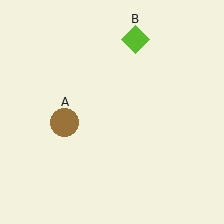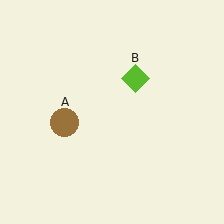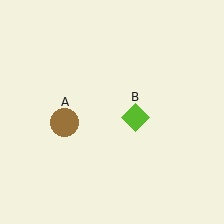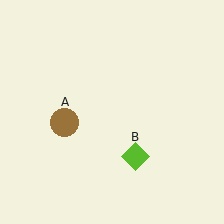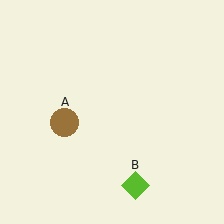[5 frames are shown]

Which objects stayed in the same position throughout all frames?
Brown circle (object A) remained stationary.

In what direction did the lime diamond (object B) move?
The lime diamond (object B) moved down.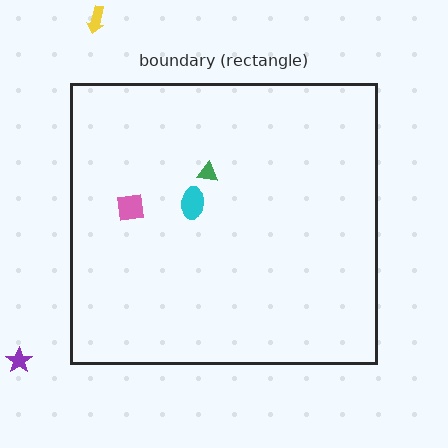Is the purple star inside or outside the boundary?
Outside.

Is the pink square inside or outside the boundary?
Inside.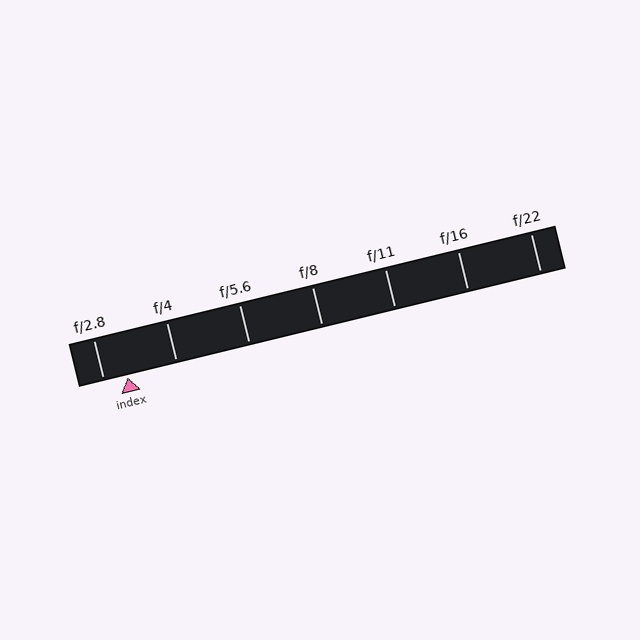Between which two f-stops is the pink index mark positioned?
The index mark is between f/2.8 and f/4.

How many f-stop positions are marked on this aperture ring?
There are 7 f-stop positions marked.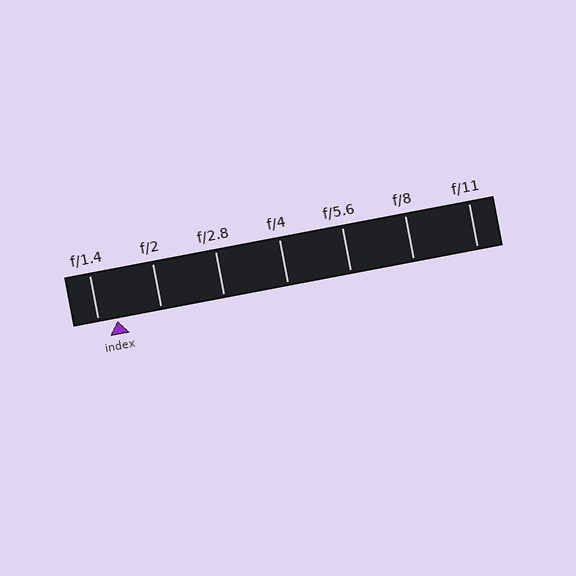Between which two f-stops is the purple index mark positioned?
The index mark is between f/1.4 and f/2.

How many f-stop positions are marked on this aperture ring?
There are 7 f-stop positions marked.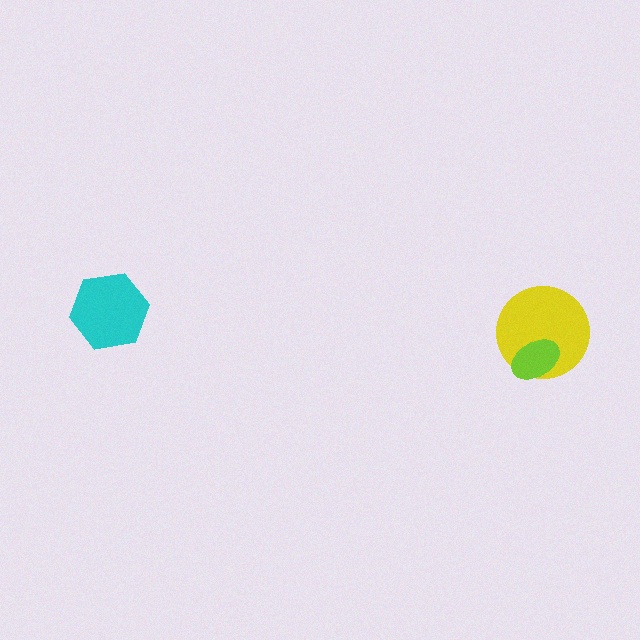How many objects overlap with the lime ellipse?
1 object overlaps with the lime ellipse.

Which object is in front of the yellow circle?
The lime ellipse is in front of the yellow circle.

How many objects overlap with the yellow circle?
1 object overlaps with the yellow circle.